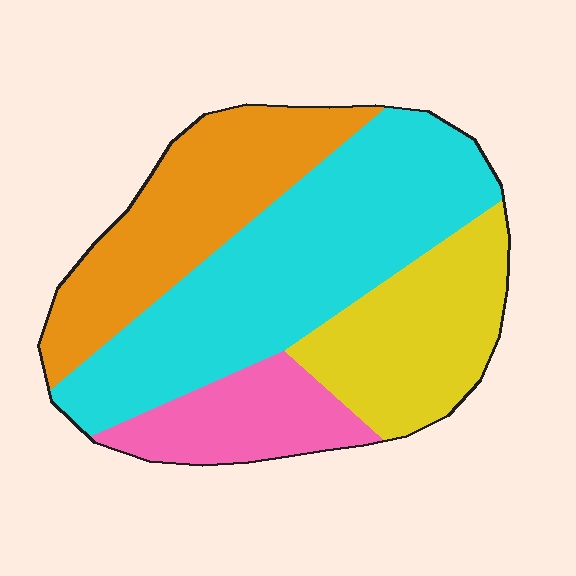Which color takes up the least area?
Pink, at roughly 15%.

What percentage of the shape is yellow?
Yellow covers about 20% of the shape.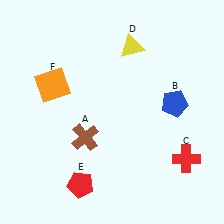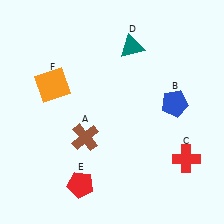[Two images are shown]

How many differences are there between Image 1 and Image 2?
There is 1 difference between the two images.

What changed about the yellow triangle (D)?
In Image 1, D is yellow. In Image 2, it changed to teal.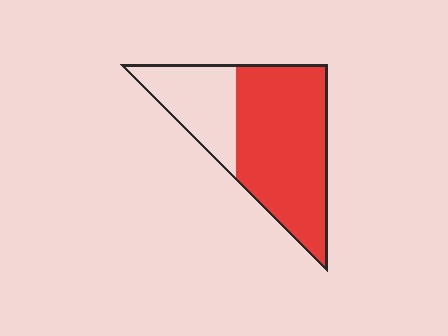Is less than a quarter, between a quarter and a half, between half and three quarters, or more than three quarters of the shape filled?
Between half and three quarters.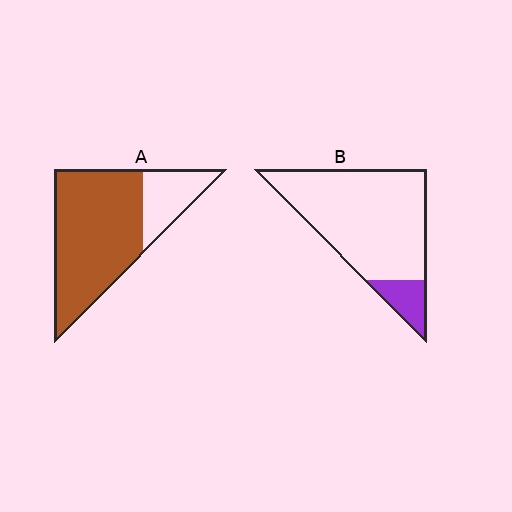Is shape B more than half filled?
No.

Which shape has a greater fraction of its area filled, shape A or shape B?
Shape A.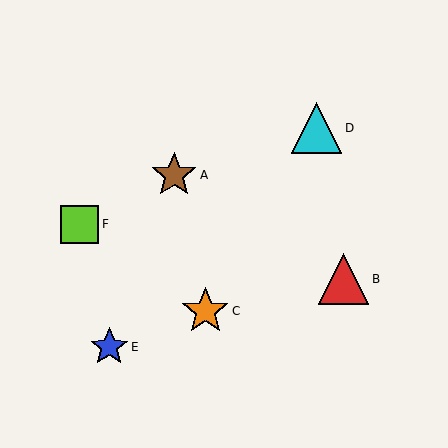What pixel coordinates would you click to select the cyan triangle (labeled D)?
Click at (317, 128) to select the cyan triangle D.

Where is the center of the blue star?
The center of the blue star is at (109, 347).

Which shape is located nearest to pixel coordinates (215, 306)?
The orange star (labeled C) at (205, 311) is nearest to that location.